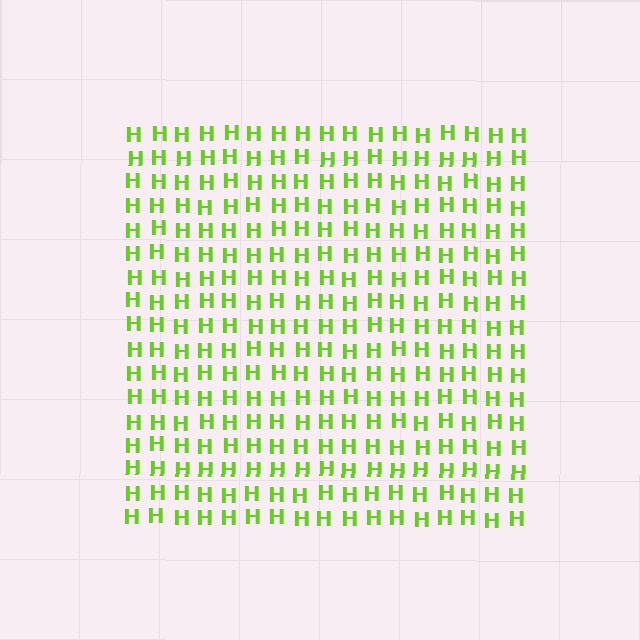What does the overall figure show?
The overall figure shows a square.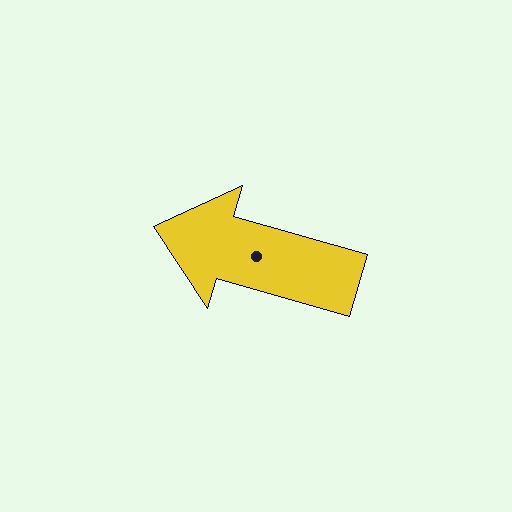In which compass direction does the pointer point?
West.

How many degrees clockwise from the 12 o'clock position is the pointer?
Approximately 286 degrees.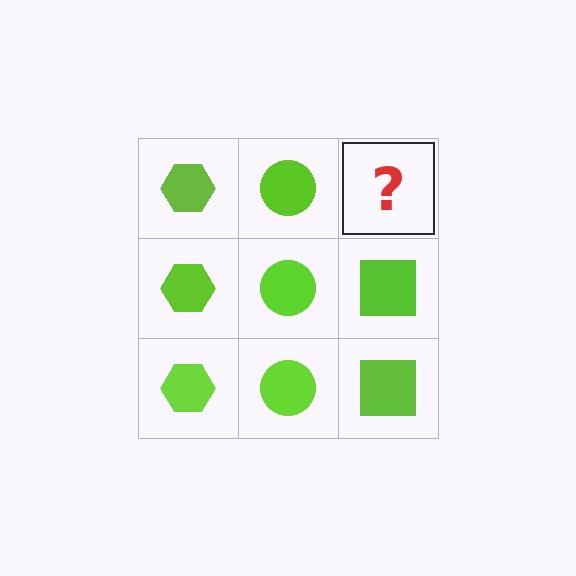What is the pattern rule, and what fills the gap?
The rule is that each column has a consistent shape. The gap should be filled with a lime square.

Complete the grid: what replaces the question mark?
The question mark should be replaced with a lime square.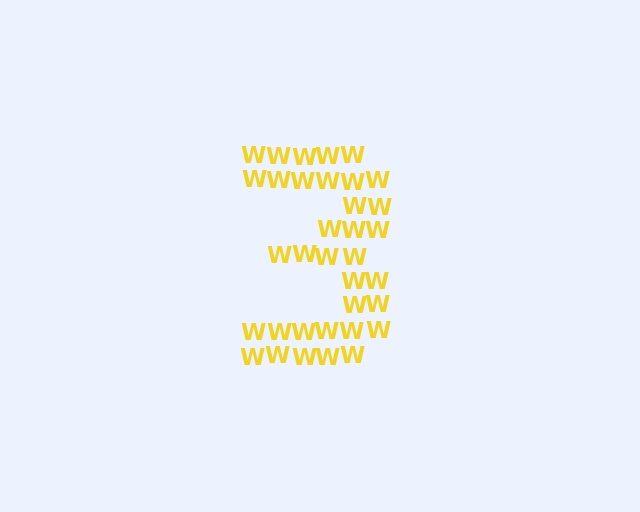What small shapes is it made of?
It is made of small letter W's.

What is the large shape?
The large shape is the digit 3.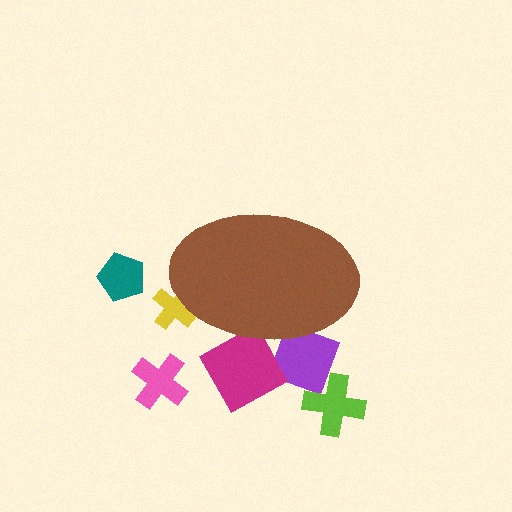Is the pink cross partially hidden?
No, the pink cross is fully visible.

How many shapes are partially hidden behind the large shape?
3 shapes are partially hidden.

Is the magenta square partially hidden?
Yes, the magenta square is partially hidden behind the brown ellipse.